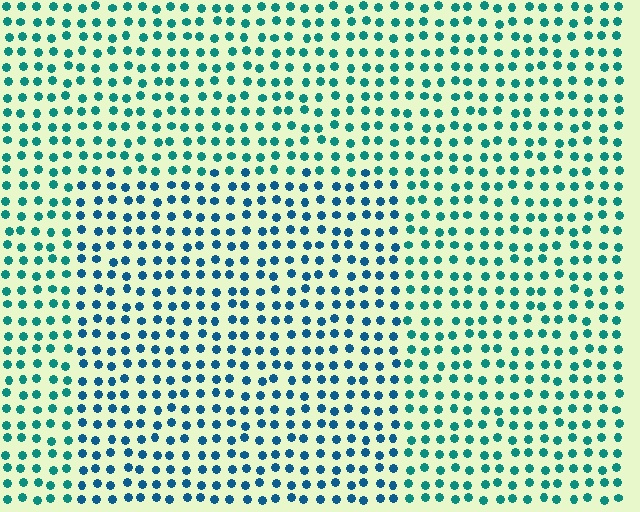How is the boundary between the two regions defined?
The boundary is defined purely by a slight shift in hue (about 30 degrees). Spacing, size, and orientation are identical on both sides.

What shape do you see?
I see a rectangle.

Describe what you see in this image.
The image is filled with small teal elements in a uniform arrangement. A rectangle-shaped region is visible where the elements are tinted to a slightly different hue, forming a subtle color boundary.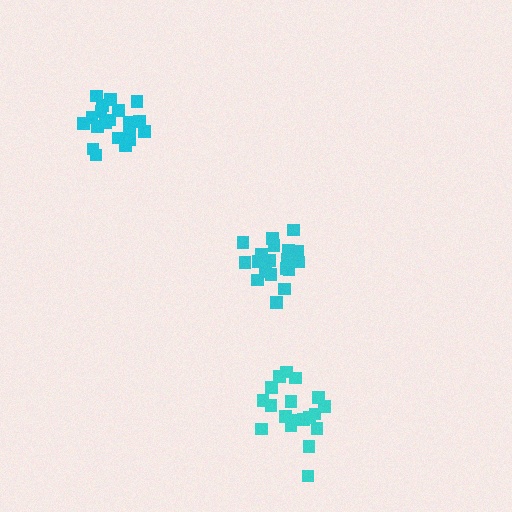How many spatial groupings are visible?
There are 3 spatial groupings.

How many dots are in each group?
Group 1: 21 dots, Group 2: 19 dots, Group 3: 20 dots (60 total).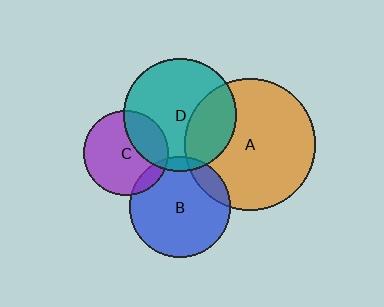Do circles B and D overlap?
Yes.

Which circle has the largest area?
Circle A (orange).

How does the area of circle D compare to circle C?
Approximately 1.8 times.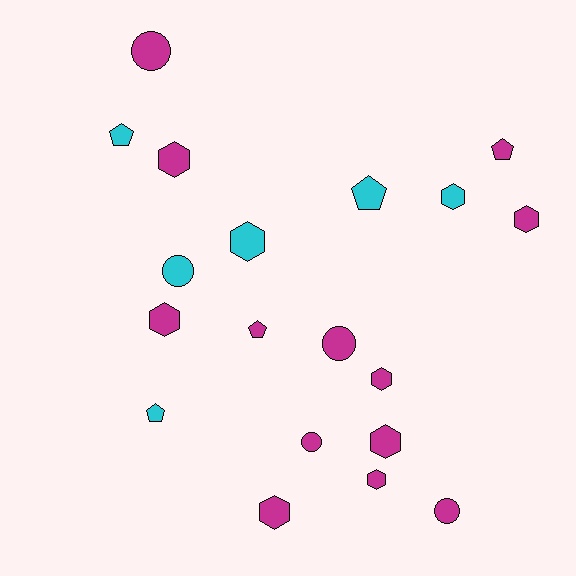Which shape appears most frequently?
Hexagon, with 9 objects.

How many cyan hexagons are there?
There are 2 cyan hexagons.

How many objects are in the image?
There are 19 objects.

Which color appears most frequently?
Magenta, with 13 objects.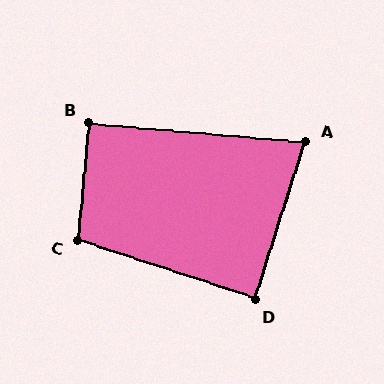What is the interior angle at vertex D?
Approximately 90 degrees (approximately right).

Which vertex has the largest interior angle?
C, at approximately 103 degrees.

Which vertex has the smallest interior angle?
A, at approximately 77 degrees.